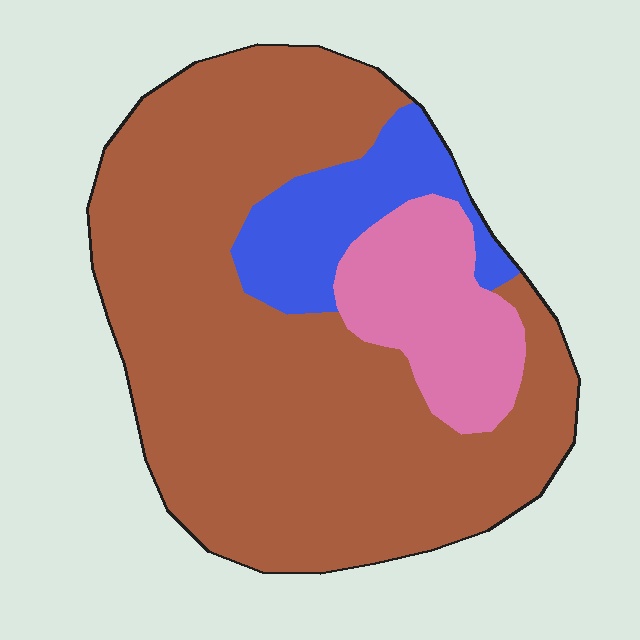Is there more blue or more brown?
Brown.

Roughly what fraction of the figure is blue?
Blue covers 13% of the figure.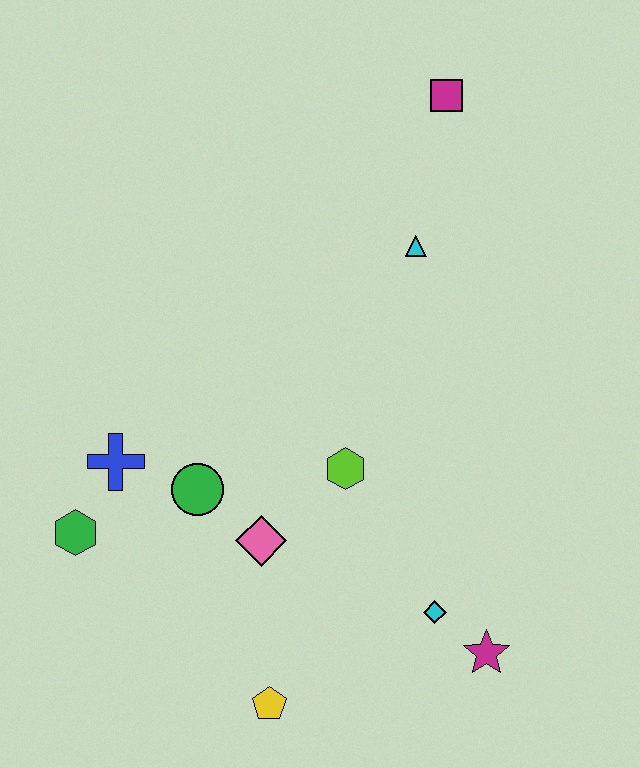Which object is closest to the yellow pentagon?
The pink diamond is closest to the yellow pentagon.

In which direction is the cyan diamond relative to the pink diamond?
The cyan diamond is to the right of the pink diamond.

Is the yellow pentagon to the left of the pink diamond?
No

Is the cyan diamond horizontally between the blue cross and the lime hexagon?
No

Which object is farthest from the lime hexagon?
The magenta square is farthest from the lime hexagon.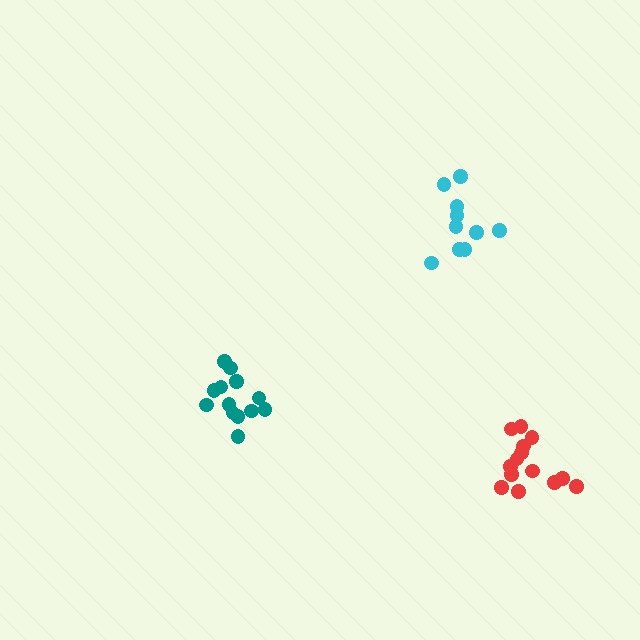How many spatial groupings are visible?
There are 3 spatial groupings.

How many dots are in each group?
Group 1: 13 dots, Group 2: 14 dots, Group 3: 10 dots (37 total).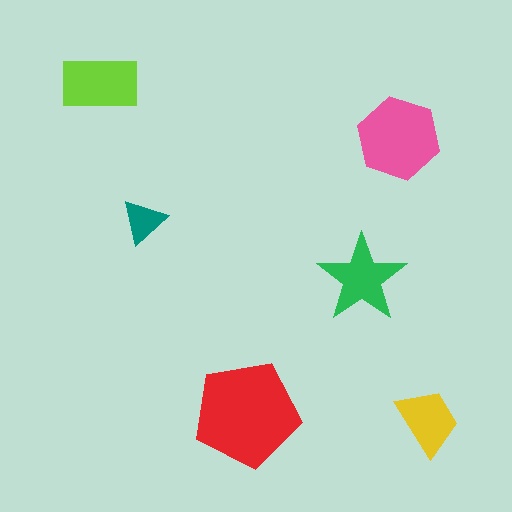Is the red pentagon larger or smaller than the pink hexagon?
Larger.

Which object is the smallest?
The teal triangle.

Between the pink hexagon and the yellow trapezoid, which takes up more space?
The pink hexagon.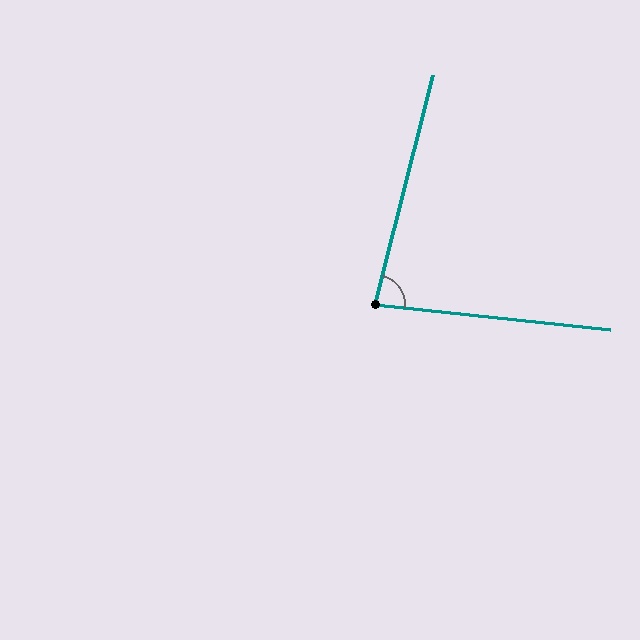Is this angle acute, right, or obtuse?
It is acute.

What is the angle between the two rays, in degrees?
Approximately 82 degrees.